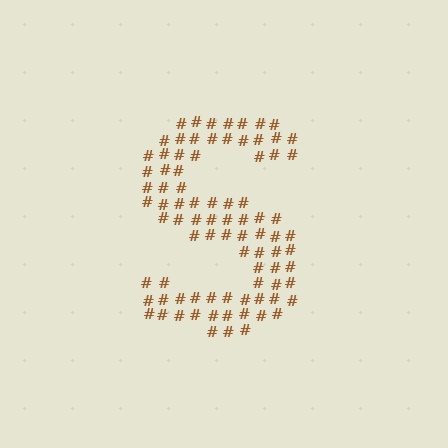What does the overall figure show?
The overall figure shows the letter S.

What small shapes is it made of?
It is made of small hash symbols.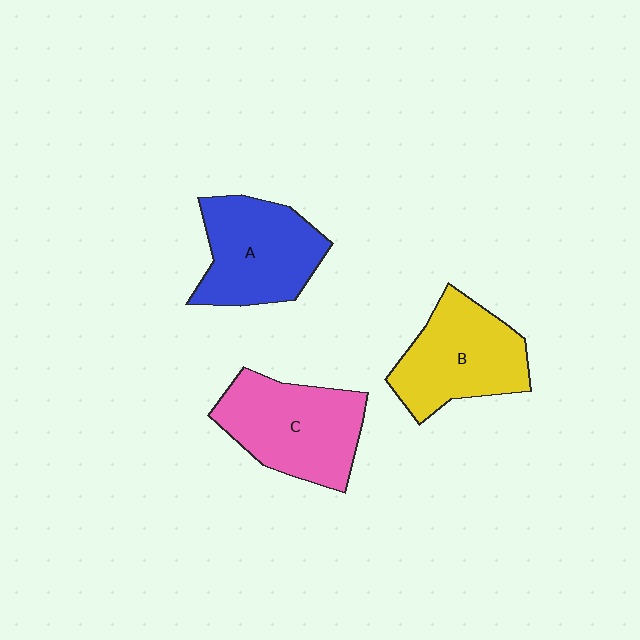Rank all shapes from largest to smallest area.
From largest to smallest: C (pink), A (blue), B (yellow).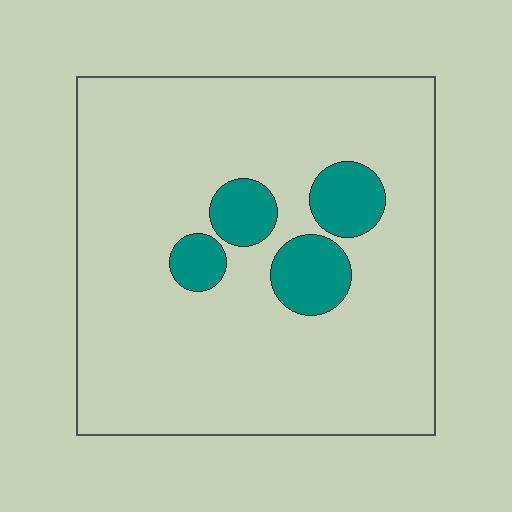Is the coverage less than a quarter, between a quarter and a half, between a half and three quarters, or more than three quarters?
Less than a quarter.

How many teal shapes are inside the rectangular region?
4.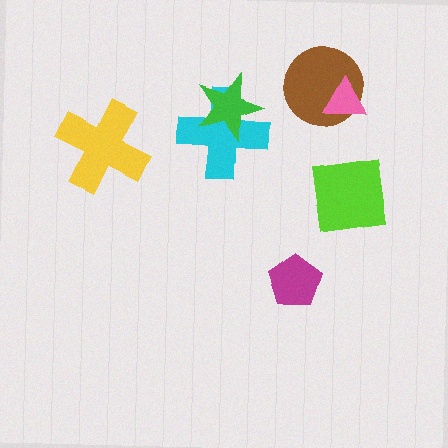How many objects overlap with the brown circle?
1 object overlaps with the brown circle.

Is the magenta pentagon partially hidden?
No, no other shape covers it.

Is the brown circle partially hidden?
Yes, it is partially covered by another shape.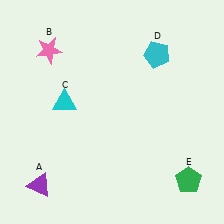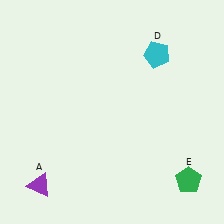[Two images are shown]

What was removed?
The pink star (B), the cyan triangle (C) were removed in Image 2.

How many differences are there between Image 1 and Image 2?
There are 2 differences between the two images.